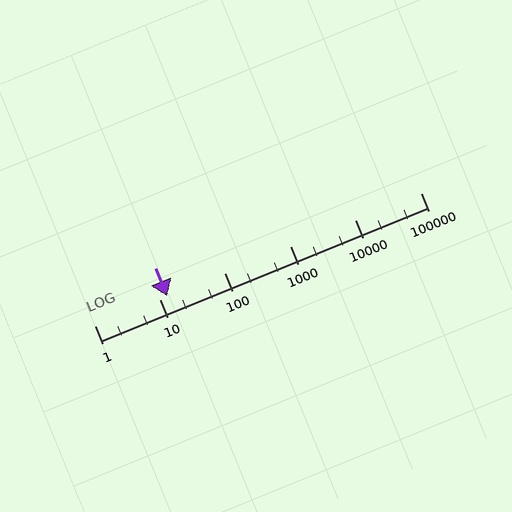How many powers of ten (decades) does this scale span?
The scale spans 5 decades, from 1 to 100000.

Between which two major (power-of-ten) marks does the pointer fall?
The pointer is between 10 and 100.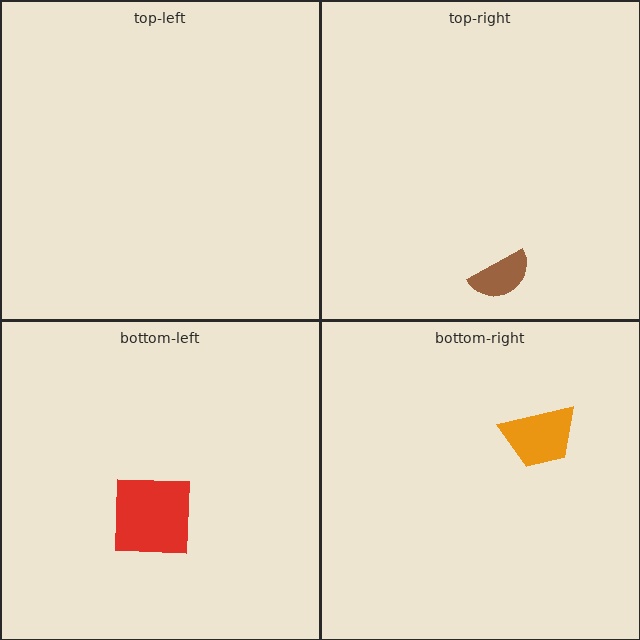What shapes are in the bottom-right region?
The orange trapezoid.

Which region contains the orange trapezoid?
The bottom-right region.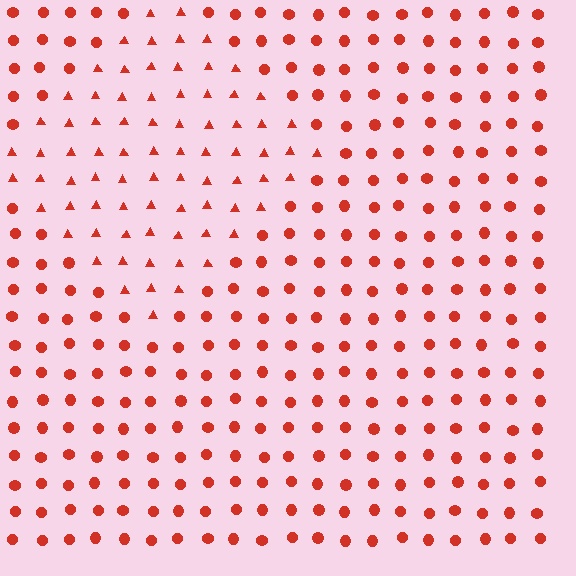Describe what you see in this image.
The image is filled with small red elements arranged in a uniform grid. A diamond-shaped region contains triangles, while the surrounding area contains circles. The boundary is defined purely by the change in element shape.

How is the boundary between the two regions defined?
The boundary is defined by a change in element shape: triangles inside vs. circles outside. All elements share the same color and spacing.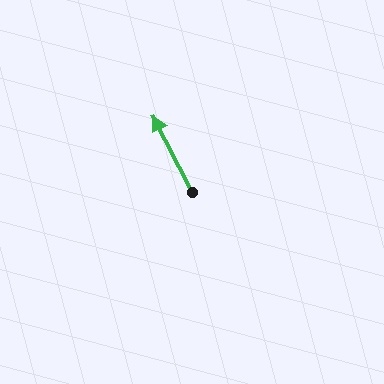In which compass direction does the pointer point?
Northwest.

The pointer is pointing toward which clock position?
Roughly 11 o'clock.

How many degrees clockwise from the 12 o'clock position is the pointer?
Approximately 333 degrees.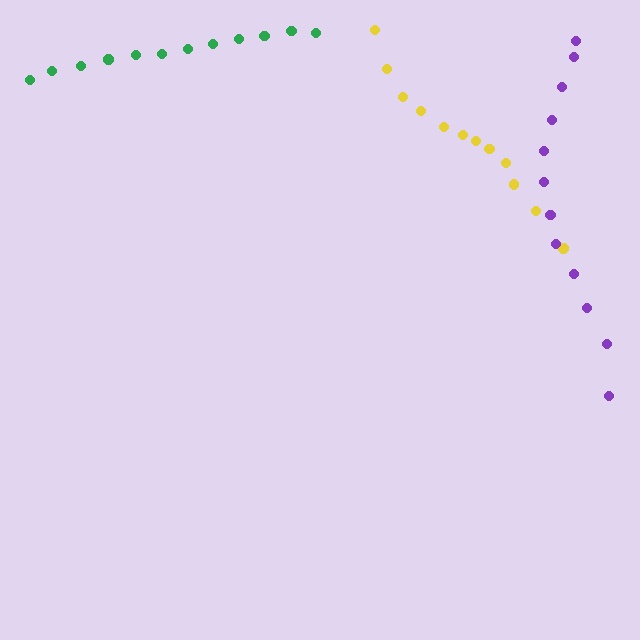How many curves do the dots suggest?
There are 3 distinct paths.